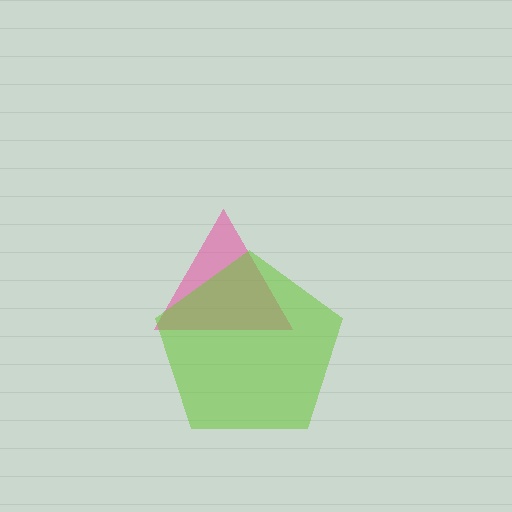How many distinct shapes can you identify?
There are 2 distinct shapes: a pink triangle, a lime pentagon.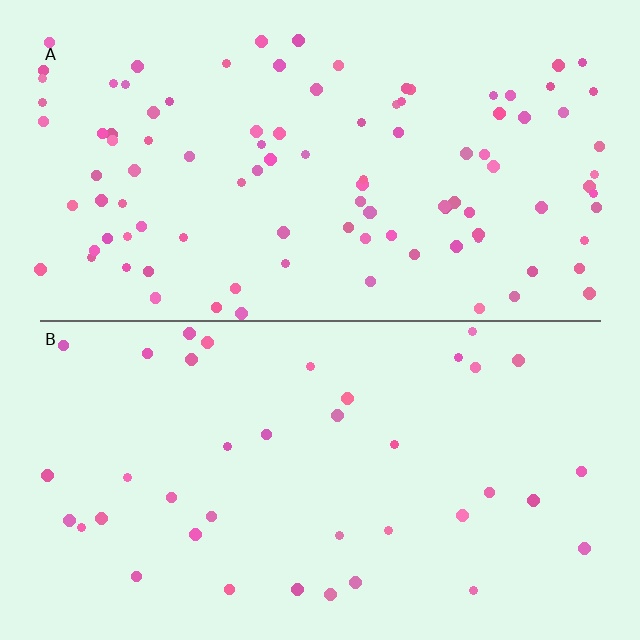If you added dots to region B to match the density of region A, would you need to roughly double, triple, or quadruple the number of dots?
Approximately triple.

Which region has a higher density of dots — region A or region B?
A (the top).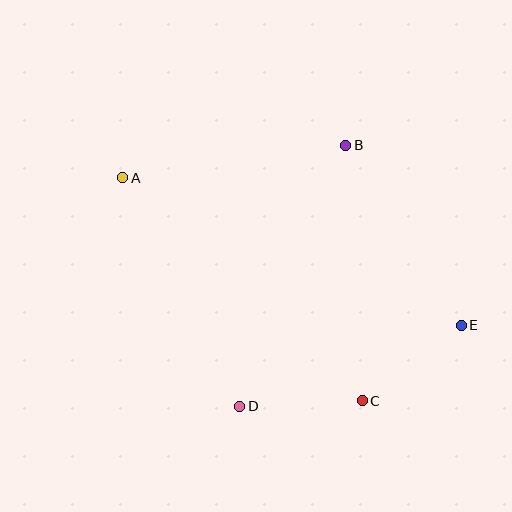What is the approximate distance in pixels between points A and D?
The distance between A and D is approximately 257 pixels.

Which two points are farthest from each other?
Points A and E are farthest from each other.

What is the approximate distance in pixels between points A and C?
The distance between A and C is approximately 327 pixels.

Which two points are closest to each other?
Points C and D are closest to each other.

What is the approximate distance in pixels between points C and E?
The distance between C and E is approximately 125 pixels.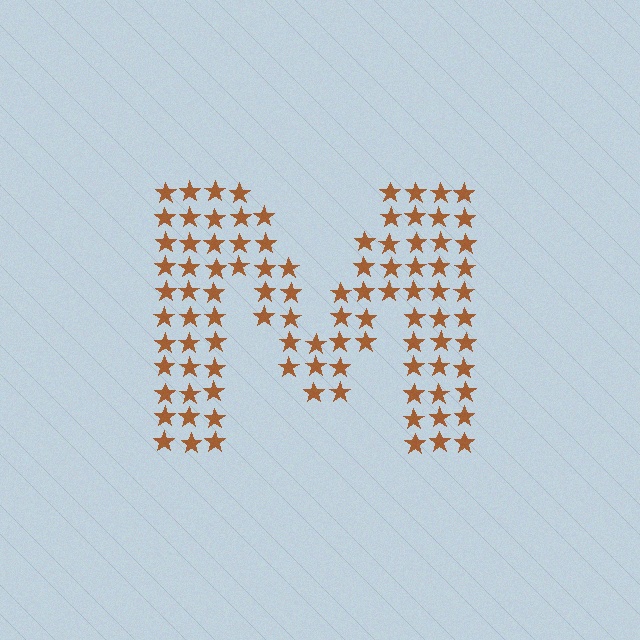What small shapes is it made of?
It is made of small stars.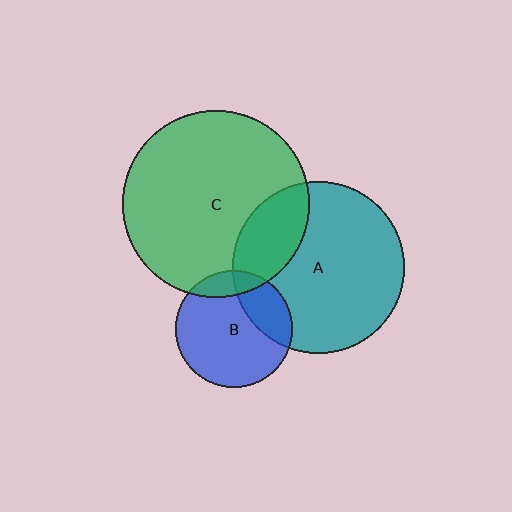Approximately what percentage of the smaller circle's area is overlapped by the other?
Approximately 15%.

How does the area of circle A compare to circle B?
Approximately 2.2 times.